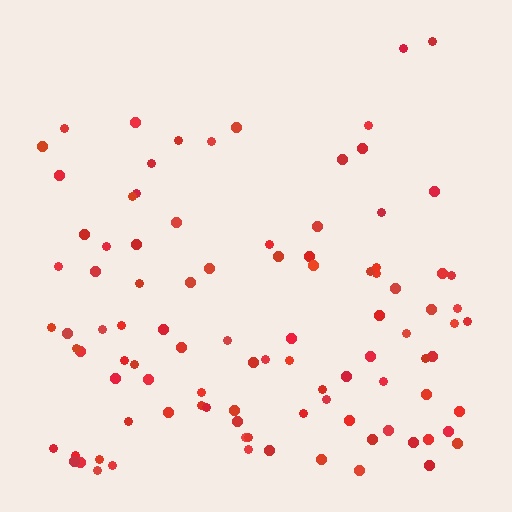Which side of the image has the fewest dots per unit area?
The top.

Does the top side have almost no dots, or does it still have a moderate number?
Still a moderate number, just noticeably fewer than the bottom.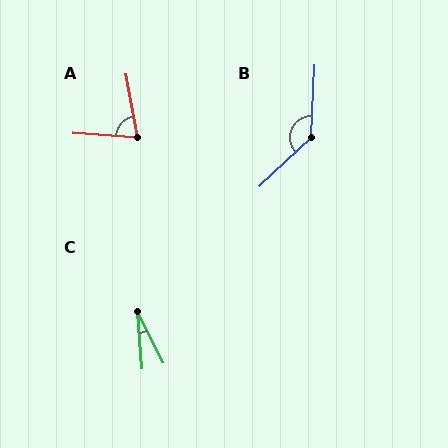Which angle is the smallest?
C, at approximately 22 degrees.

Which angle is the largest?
B, at approximately 136 degrees.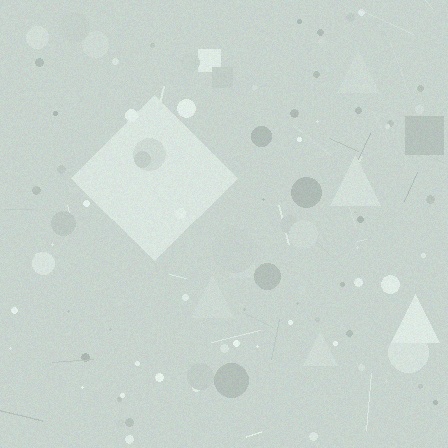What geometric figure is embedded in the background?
A diamond is embedded in the background.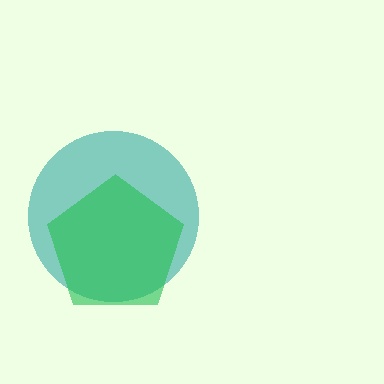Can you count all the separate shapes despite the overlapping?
Yes, there are 2 separate shapes.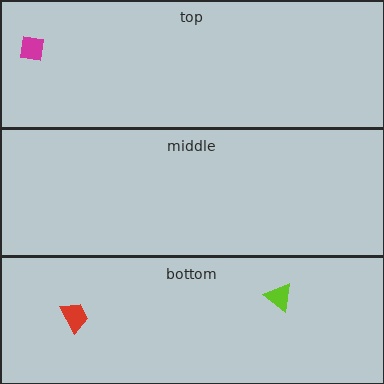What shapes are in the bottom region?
The red trapezoid, the lime triangle.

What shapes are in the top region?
The magenta square.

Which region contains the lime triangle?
The bottom region.